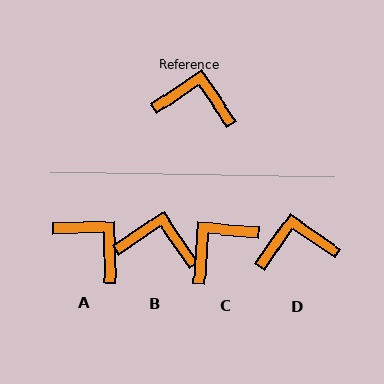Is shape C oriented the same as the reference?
No, it is off by about 51 degrees.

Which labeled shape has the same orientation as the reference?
B.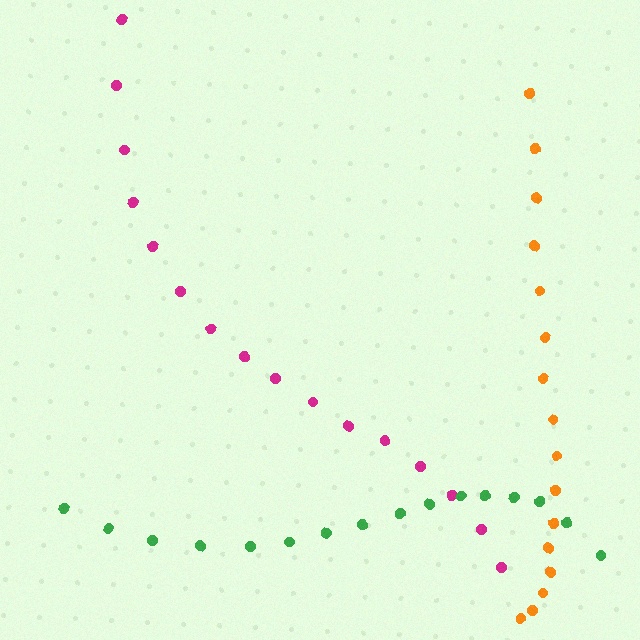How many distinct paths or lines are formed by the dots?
There are 3 distinct paths.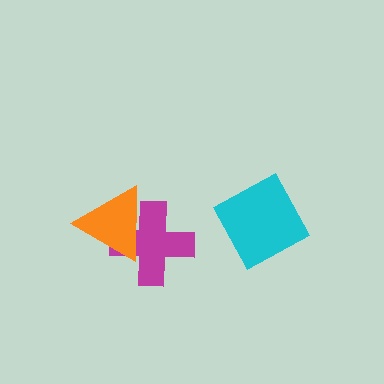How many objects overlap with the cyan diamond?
0 objects overlap with the cyan diamond.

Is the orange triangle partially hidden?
No, no other shape covers it.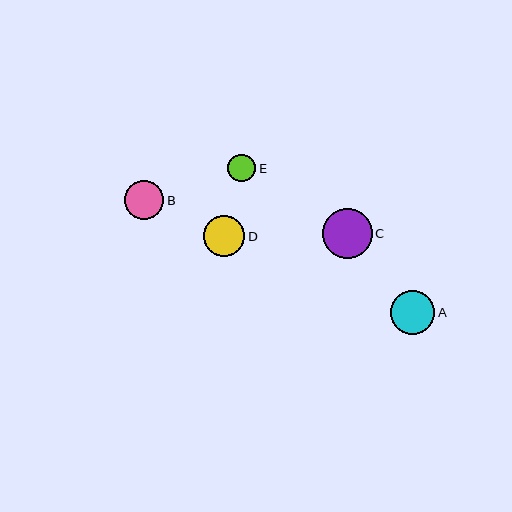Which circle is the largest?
Circle C is the largest with a size of approximately 50 pixels.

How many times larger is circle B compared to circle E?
Circle B is approximately 1.4 times the size of circle E.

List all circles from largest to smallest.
From largest to smallest: C, A, D, B, E.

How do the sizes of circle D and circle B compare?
Circle D and circle B are approximately the same size.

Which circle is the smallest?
Circle E is the smallest with a size of approximately 28 pixels.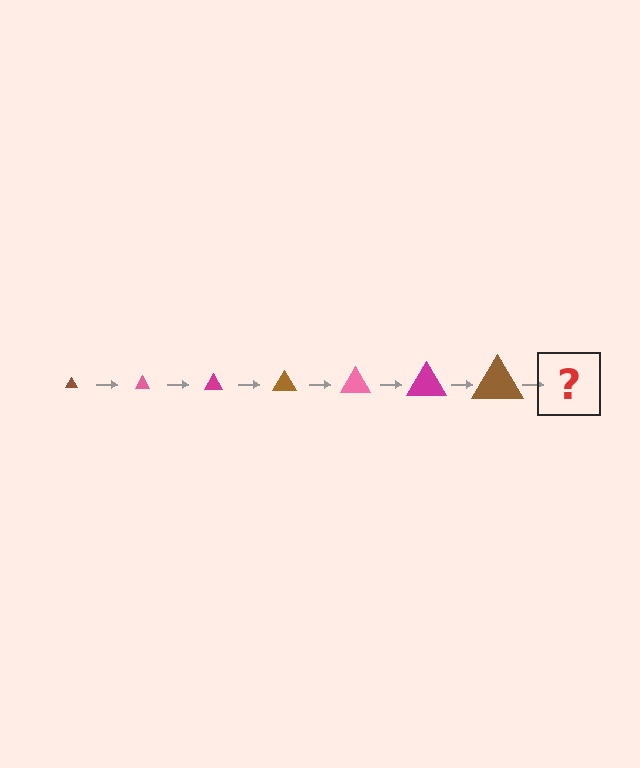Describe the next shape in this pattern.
It should be a pink triangle, larger than the previous one.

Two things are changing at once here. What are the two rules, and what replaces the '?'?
The two rules are that the triangle grows larger each step and the color cycles through brown, pink, and magenta. The '?' should be a pink triangle, larger than the previous one.